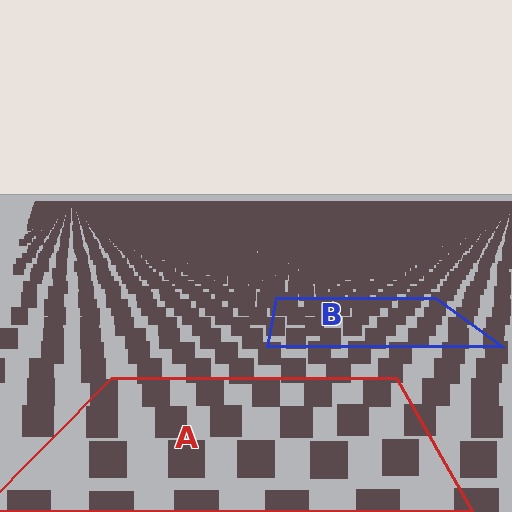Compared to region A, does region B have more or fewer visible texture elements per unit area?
Region B has more texture elements per unit area — they are packed more densely because it is farther away.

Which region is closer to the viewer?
Region A is closer. The texture elements there are larger and more spread out.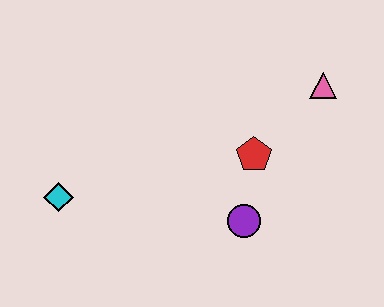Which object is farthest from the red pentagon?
The cyan diamond is farthest from the red pentagon.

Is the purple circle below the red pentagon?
Yes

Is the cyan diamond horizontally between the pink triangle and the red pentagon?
No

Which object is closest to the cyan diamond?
The purple circle is closest to the cyan diamond.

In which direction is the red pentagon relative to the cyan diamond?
The red pentagon is to the right of the cyan diamond.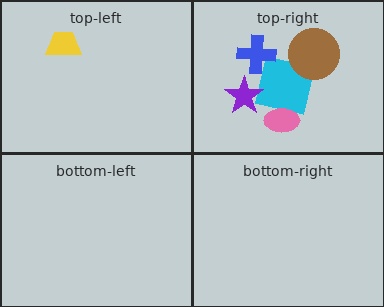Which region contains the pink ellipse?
The top-right region.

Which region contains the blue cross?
The top-right region.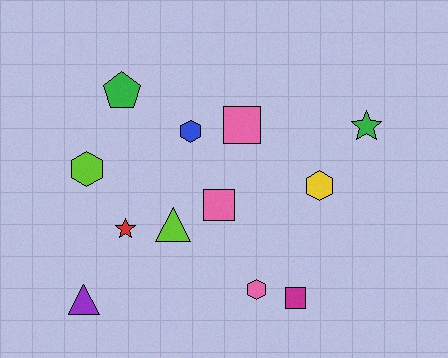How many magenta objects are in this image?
There is 1 magenta object.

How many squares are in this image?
There are 3 squares.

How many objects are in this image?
There are 12 objects.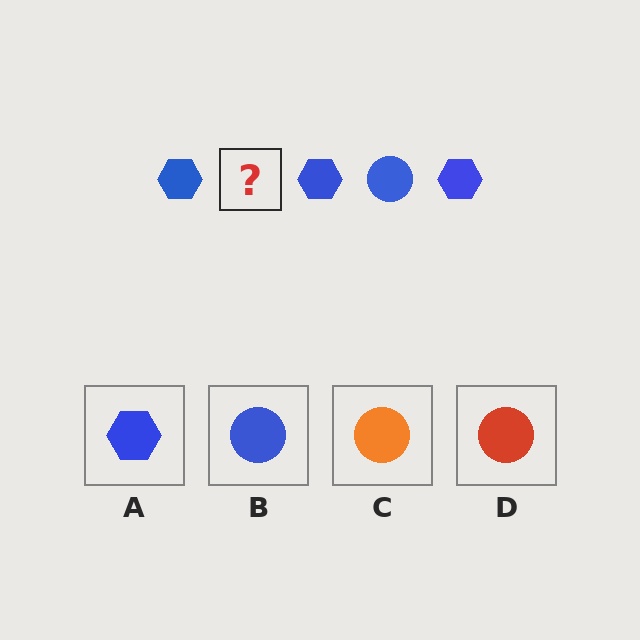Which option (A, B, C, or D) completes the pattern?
B.